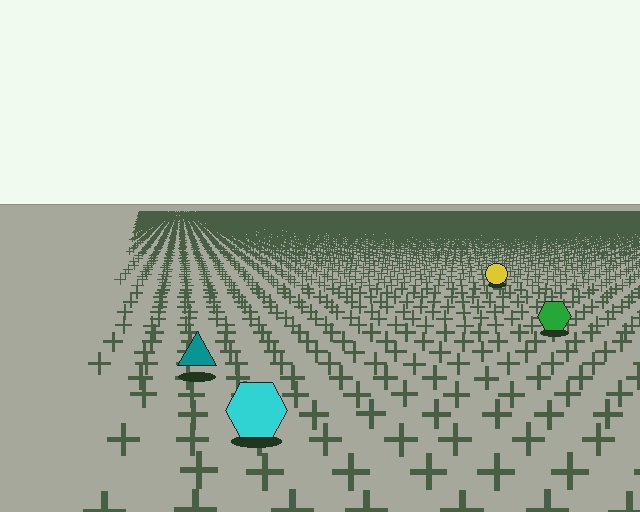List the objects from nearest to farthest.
From nearest to farthest: the cyan hexagon, the teal triangle, the green hexagon, the yellow circle.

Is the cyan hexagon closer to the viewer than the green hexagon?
Yes. The cyan hexagon is closer — you can tell from the texture gradient: the ground texture is coarser near it.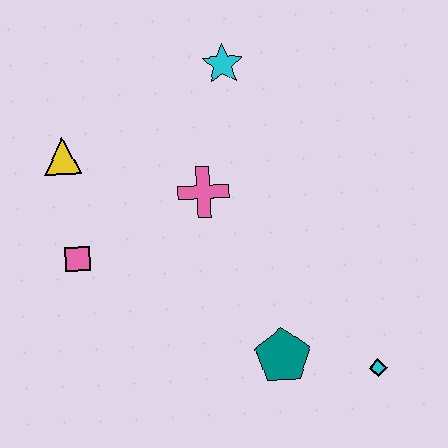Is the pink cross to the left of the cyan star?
Yes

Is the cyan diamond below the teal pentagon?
Yes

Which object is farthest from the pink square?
The cyan diamond is farthest from the pink square.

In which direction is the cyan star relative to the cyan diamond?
The cyan star is above the cyan diamond.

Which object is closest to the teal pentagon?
The cyan diamond is closest to the teal pentagon.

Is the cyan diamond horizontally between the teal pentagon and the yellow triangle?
No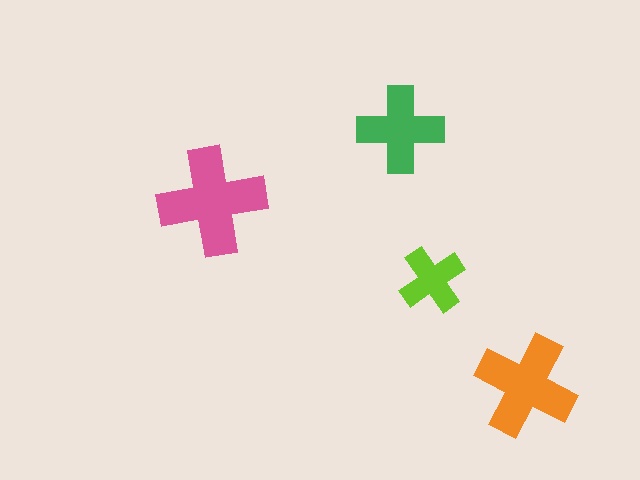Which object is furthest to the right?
The orange cross is rightmost.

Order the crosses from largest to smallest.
the pink one, the orange one, the green one, the lime one.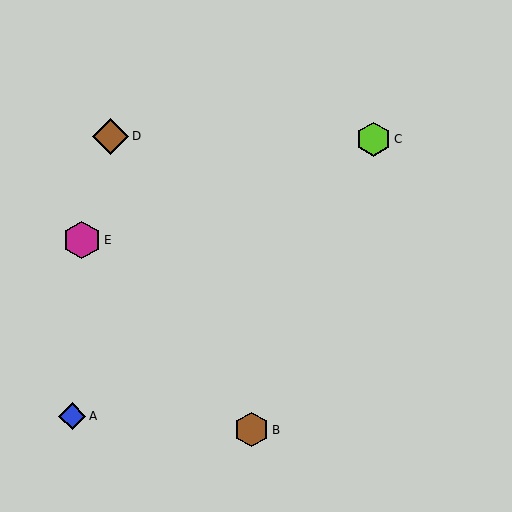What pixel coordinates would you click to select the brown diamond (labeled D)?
Click at (111, 136) to select the brown diamond D.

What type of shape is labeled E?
Shape E is a magenta hexagon.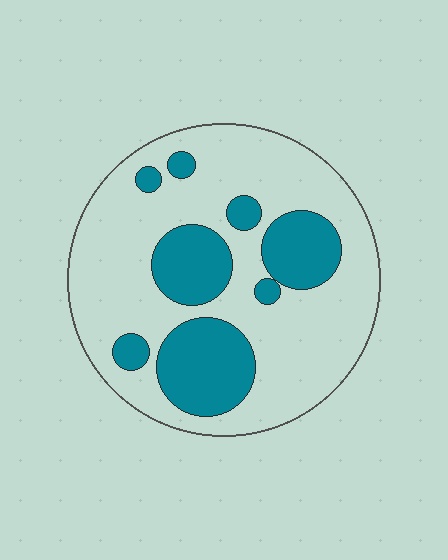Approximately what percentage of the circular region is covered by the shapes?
Approximately 30%.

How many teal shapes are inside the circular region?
8.